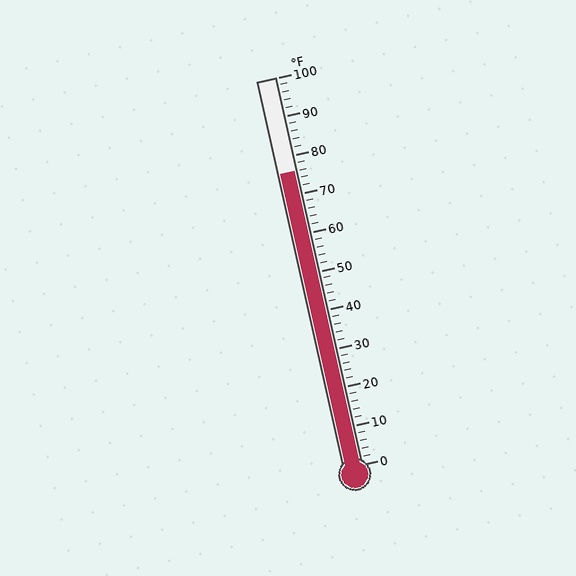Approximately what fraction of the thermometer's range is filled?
The thermometer is filled to approximately 75% of its range.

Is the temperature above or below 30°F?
The temperature is above 30°F.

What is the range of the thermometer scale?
The thermometer scale ranges from 0°F to 100°F.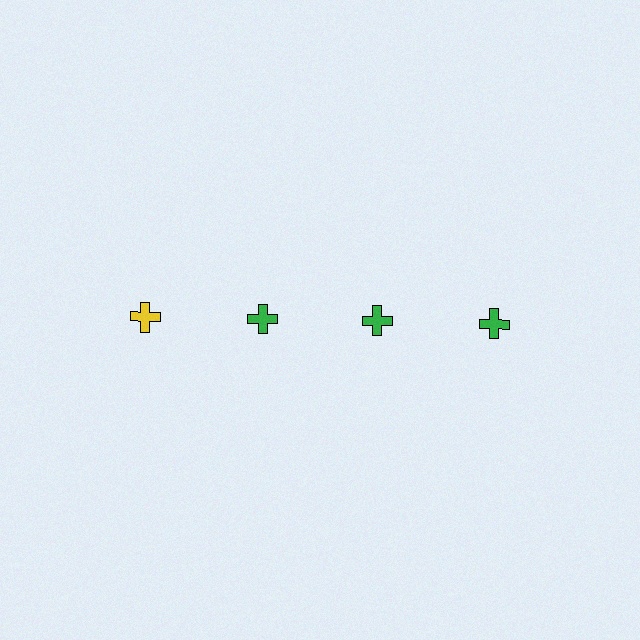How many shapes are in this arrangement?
There are 4 shapes arranged in a grid pattern.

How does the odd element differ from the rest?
It has a different color: yellow instead of green.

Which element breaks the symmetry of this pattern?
The yellow cross in the top row, leftmost column breaks the symmetry. All other shapes are green crosses.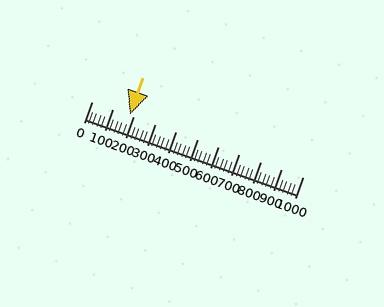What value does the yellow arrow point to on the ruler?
The yellow arrow points to approximately 182.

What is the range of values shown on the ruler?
The ruler shows values from 0 to 1000.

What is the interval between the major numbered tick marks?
The major tick marks are spaced 100 units apart.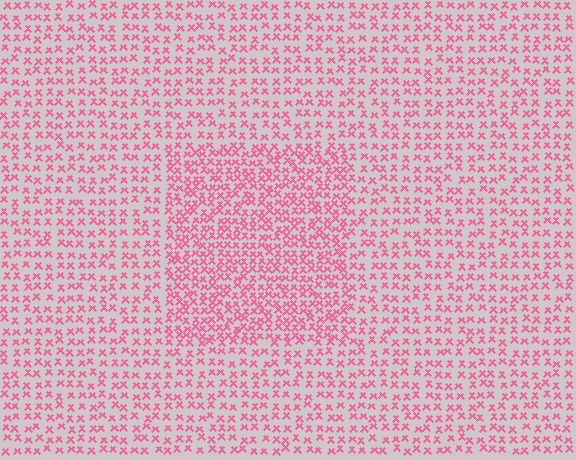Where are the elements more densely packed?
The elements are more densely packed inside the rectangle boundary.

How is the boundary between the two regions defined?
The boundary is defined by a change in element density (approximately 1.7x ratio). All elements are the same color, size, and shape.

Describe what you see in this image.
The image contains small pink elements arranged at two different densities. A rectangle-shaped region is visible where the elements are more densely packed than the surrounding area.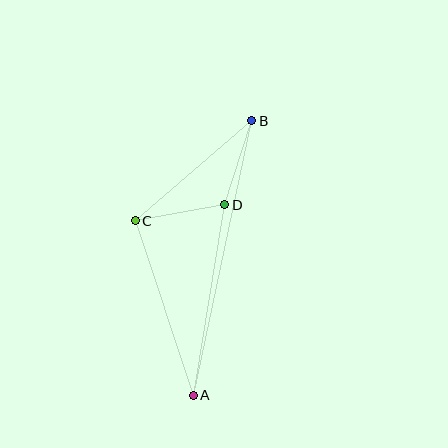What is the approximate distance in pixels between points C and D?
The distance between C and D is approximately 91 pixels.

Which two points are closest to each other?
Points B and D are closest to each other.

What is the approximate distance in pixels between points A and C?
The distance between A and C is approximately 184 pixels.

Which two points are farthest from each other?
Points A and B are farthest from each other.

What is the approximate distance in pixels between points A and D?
The distance between A and D is approximately 193 pixels.